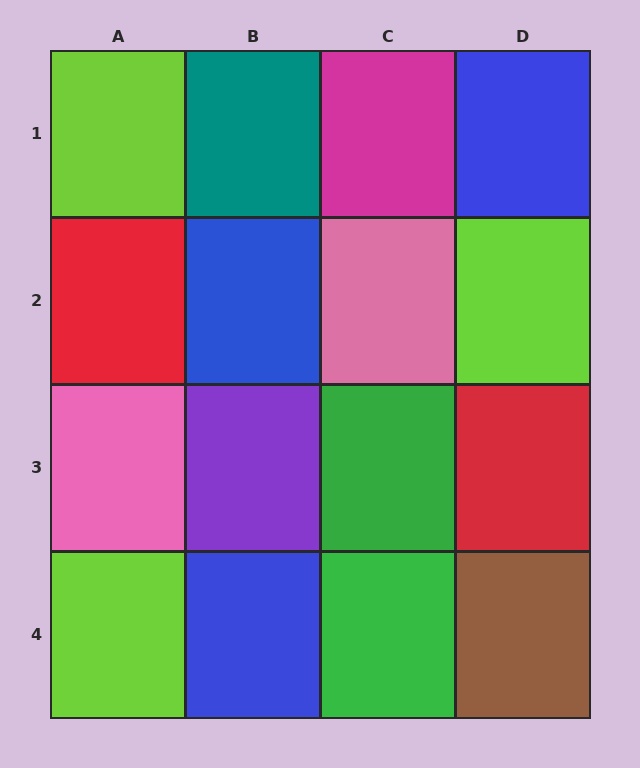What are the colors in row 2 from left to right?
Red, blue, pink, lime.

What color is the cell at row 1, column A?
Lime.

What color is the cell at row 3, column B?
Purple.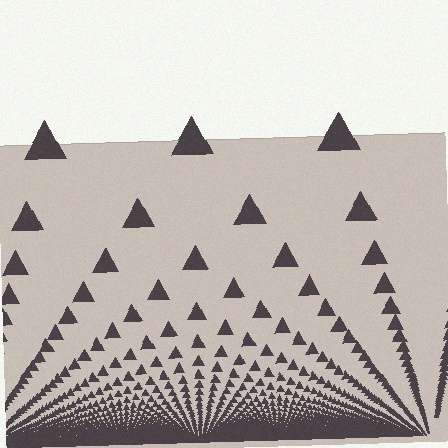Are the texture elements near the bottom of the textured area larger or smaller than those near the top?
Smaller. The gradient is inverted — elements near the bottom are smaller and denser.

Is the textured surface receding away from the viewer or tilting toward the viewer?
The surface appears to tilt toward the viewer. Texture elements get larger and sparser toward the top.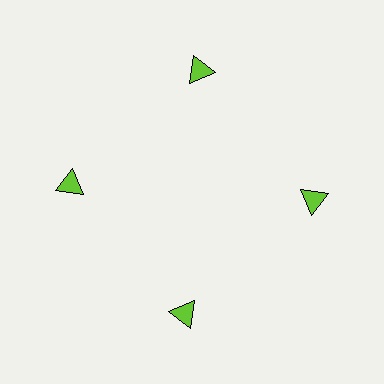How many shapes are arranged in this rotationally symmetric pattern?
There are 4 shapes, arranged in 4 groups of 1.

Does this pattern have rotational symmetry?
Yes, this pattern has 4-fold rotational symmetry. It looks the same after rotating 90 degrees around the center.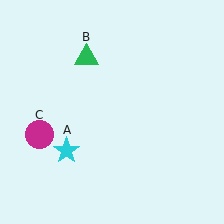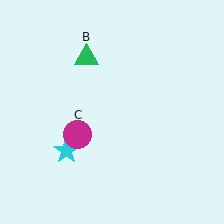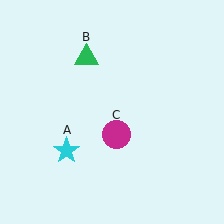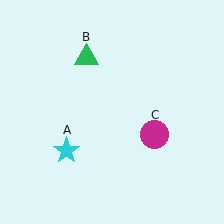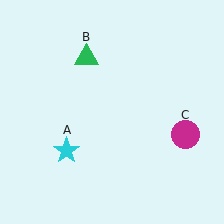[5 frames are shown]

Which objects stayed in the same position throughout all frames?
Cyan star (object A) and green triangle (object B) remained stationary.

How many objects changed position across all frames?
1 object changed position: magenta circle (object C).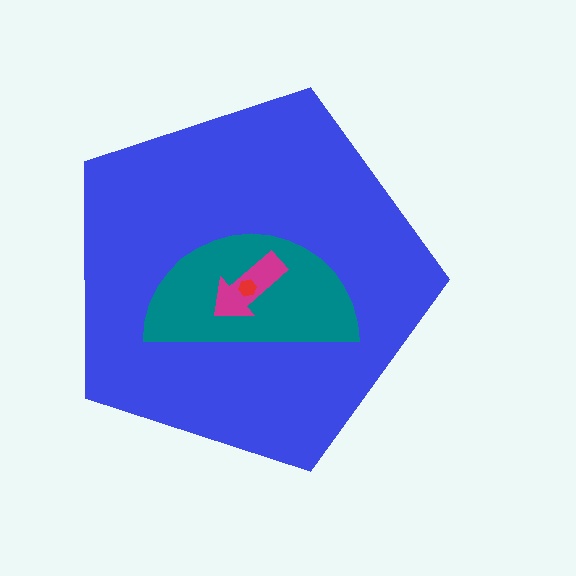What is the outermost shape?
The blue pentagon.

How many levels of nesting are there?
4.